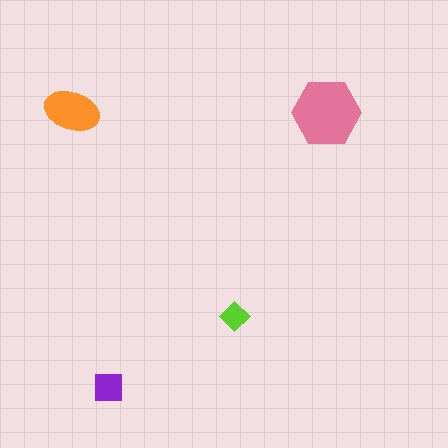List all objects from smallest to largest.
The lime diamond, the purple square, the orange ellipse, the pink hexagon.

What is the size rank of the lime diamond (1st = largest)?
4th.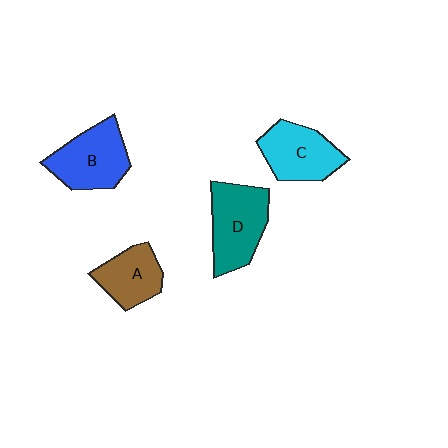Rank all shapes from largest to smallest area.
From largest to smallest: D (teal), B (blue), C (cyan), A (brown).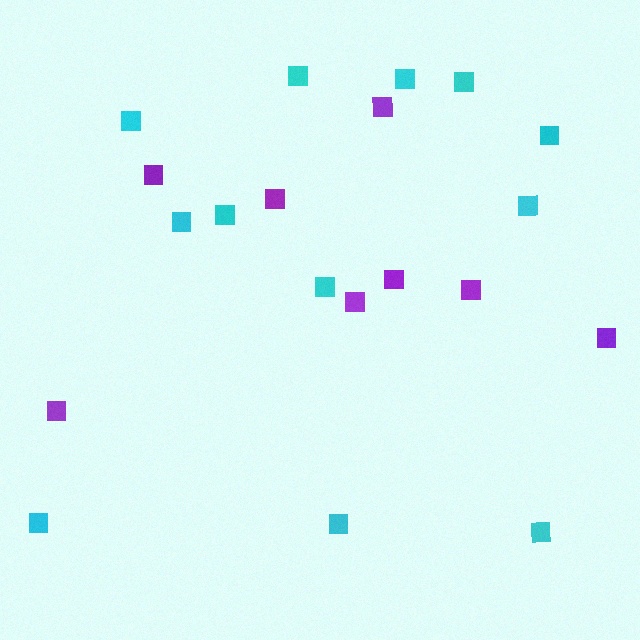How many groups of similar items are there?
There are 2 groups: one group of cyan squares (12) and one group of purple squares (8).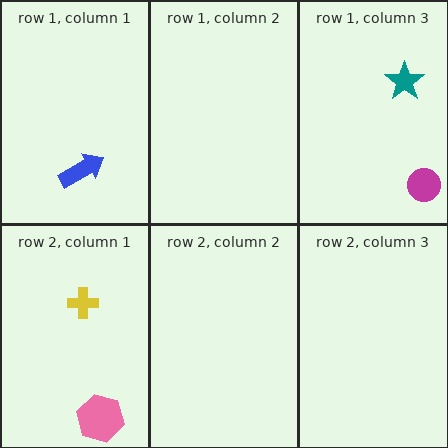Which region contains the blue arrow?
The row 1, column 1 region.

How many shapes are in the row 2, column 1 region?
2.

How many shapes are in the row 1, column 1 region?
1.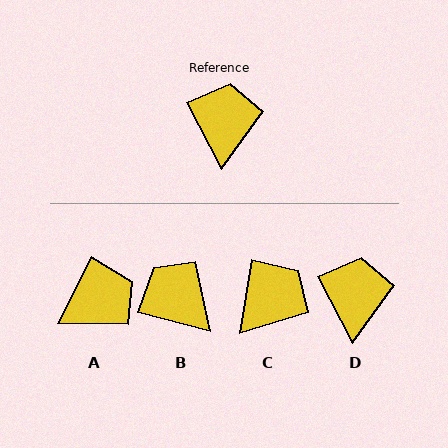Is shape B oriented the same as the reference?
No, it is off by about 48 degrees.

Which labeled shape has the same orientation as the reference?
D.